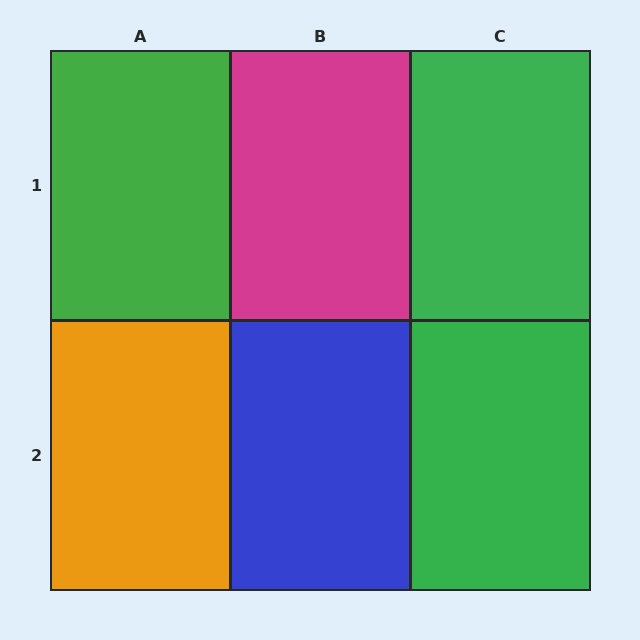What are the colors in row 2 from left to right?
Orange, blue, green.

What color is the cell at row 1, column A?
Green.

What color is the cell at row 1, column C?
Green.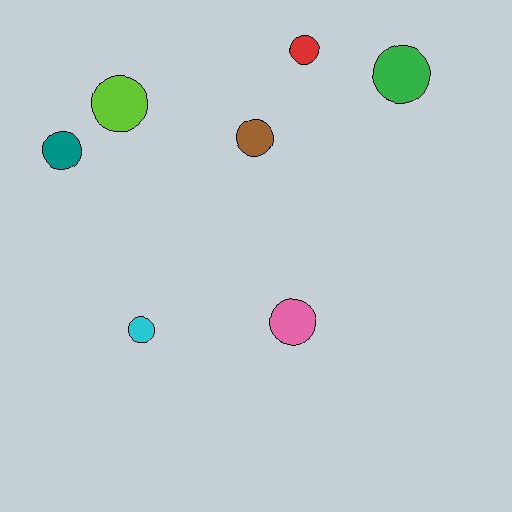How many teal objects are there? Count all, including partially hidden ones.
There is 1 teal object.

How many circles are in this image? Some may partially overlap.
There are 7 circles.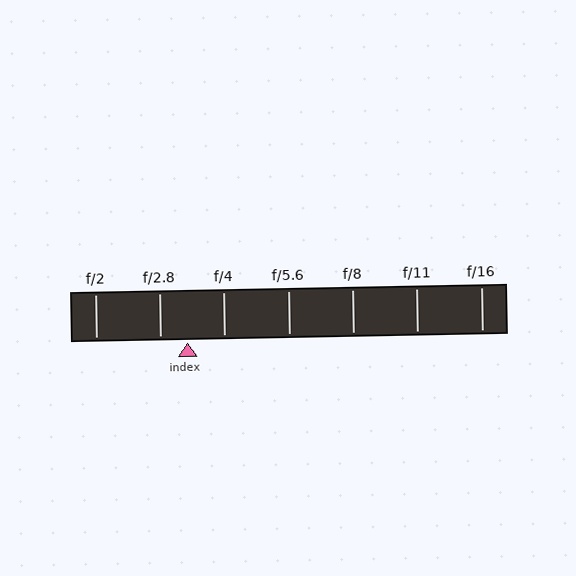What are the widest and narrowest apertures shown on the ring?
The widest aperture shown is f/2 and the narrowest is f/16.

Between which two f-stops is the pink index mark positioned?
The index mark is between f/2.8 and f/4.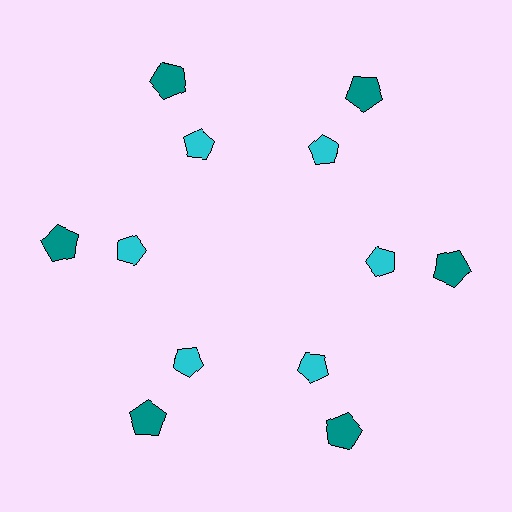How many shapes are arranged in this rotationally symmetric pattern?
There are 12 shapes, arranged in 6 groups of 2.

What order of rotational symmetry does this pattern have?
This pattern has 6-fold rotational symmetry.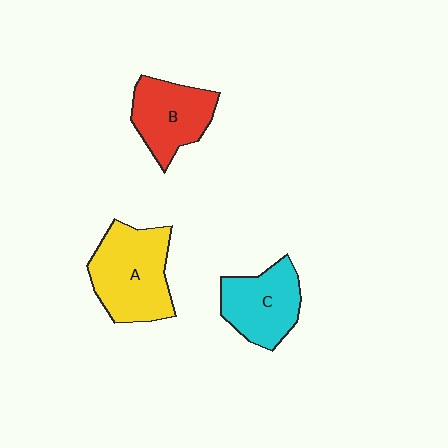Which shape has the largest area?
Shape A (yellow).